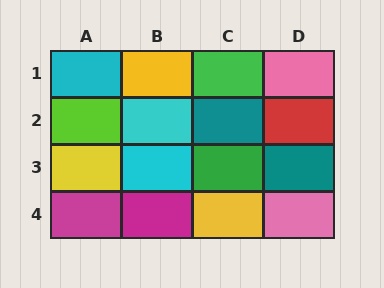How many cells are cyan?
3 cells are cyan.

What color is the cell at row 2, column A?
Lime.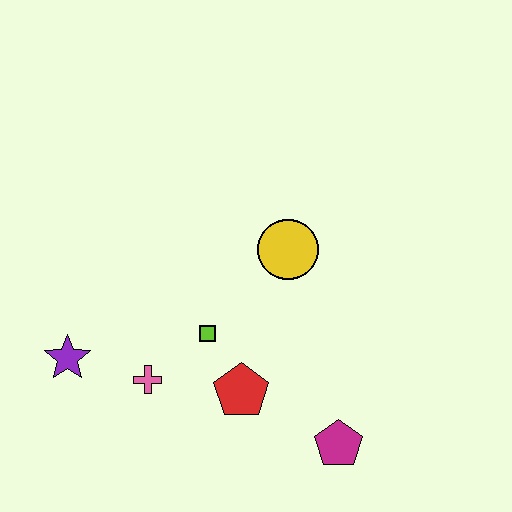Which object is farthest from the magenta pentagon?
The purple star is farthest from the magenta pentagon.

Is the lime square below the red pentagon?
No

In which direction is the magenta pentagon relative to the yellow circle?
The magenta pentagon is below the yellow circle.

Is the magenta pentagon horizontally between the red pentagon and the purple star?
No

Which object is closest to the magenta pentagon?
The red pentagon is closest to the magenta pentagon.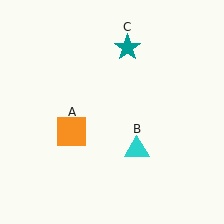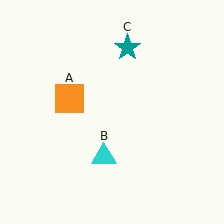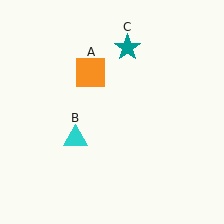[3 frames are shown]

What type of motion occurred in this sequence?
The orange square (object A), cyan triangle (object B) rotated clockwise around the center of the scene.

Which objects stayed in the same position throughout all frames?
Teal star (object C) remained stationary.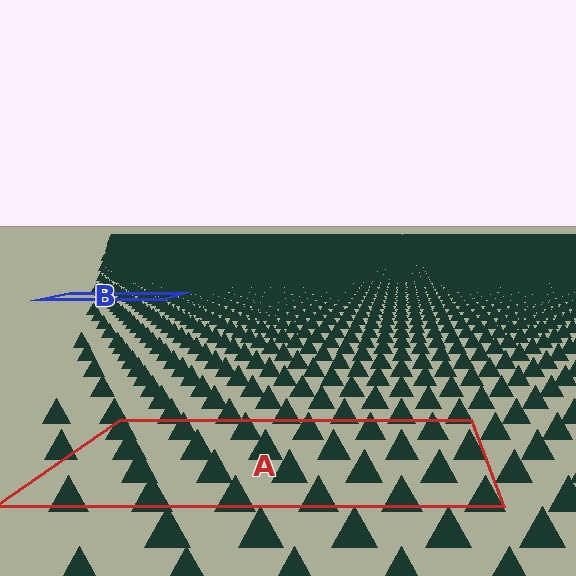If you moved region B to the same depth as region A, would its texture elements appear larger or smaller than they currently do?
They would appear larger. At a closer depth, the same texture elements are projected at a bigger on-screen size.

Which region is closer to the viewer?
Region A is closer. The texture elements there are larger and more spread out.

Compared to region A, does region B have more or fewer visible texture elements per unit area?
Region B has more texture elements per unit area — they are packed more densely because it is farther away.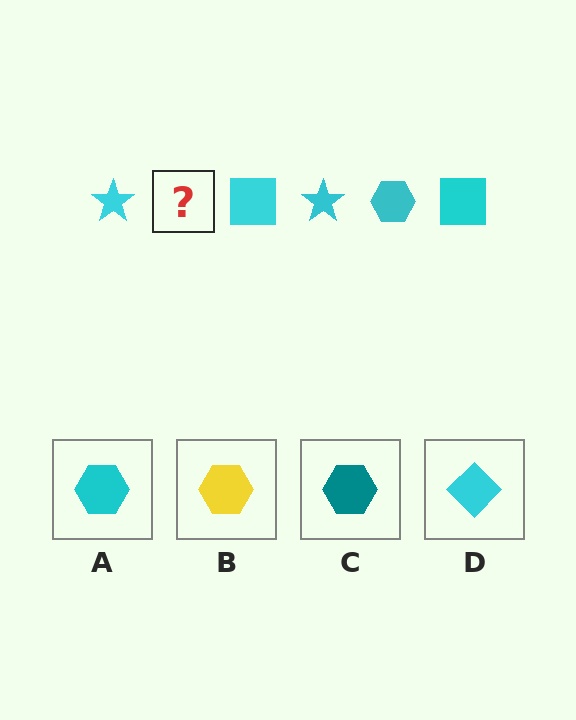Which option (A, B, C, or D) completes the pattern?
A.